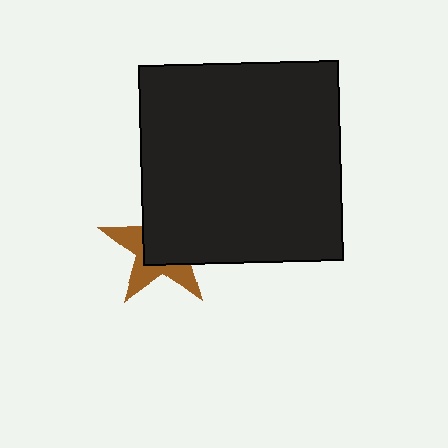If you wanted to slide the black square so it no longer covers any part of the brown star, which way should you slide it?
Slide it toward the upper-right — that is the most direct way to separate the two shapes.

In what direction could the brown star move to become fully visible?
The brown star could move toward the lower-left. That would shift it out from behind the black square entirely.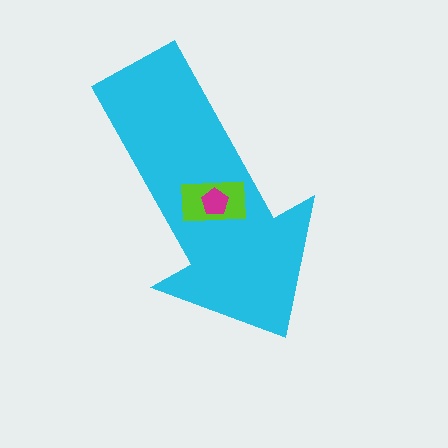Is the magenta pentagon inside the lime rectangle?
Yes.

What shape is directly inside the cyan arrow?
The lime rectangle.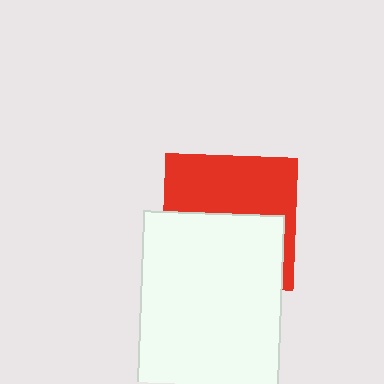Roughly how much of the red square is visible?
About half of it is visible (roughly 48%).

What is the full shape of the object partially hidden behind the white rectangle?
The partially hidden object is a red square.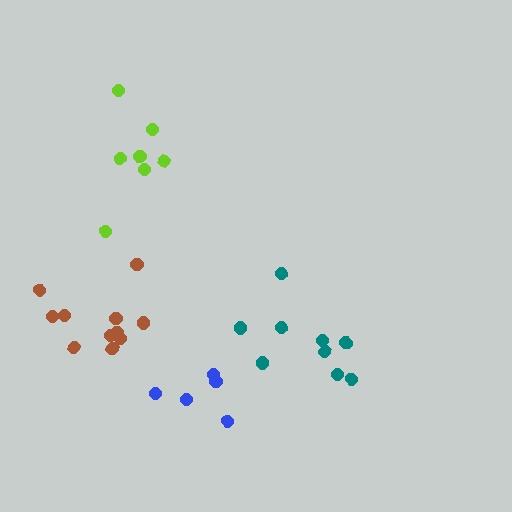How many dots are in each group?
Group 1: 11 dots, Group 2: 7 dots, Group 3: 5 dots, Group 4: 9 dots (32 total).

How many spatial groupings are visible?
There are 4 spatial groupings.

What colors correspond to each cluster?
The clusters are colored: brown, lime, blue, teal.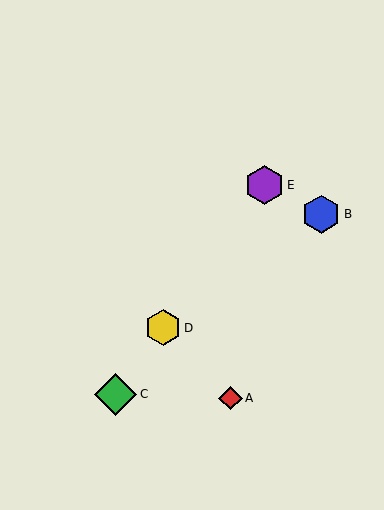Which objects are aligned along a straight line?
Objects C, D, E are aligned along a straight line.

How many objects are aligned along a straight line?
3 objects (C, D, E) are aligned along a straight line.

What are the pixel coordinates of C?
Object C is at (116, 394).